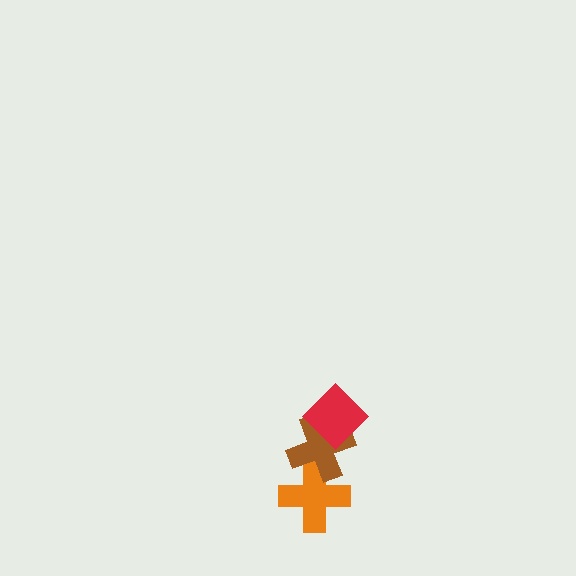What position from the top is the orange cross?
The orange cross is 3rd from the top.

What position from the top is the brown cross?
The brown cross is 2nd from the top.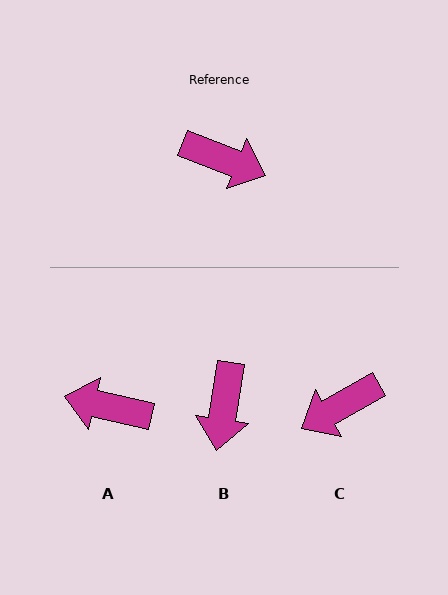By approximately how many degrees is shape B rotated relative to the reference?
Approximately 78 degrees clockwise.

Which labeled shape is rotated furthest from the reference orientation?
A, about 172 degrees away.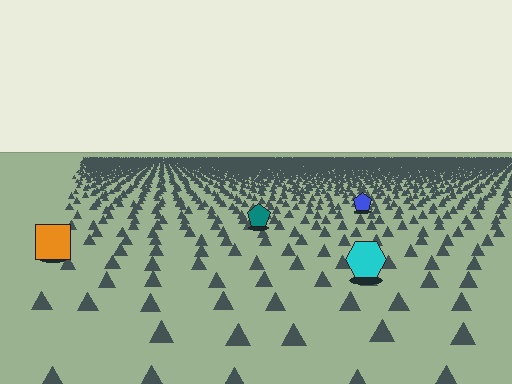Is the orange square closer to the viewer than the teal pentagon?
Yes. The orange square is closer — you can tell from the texture gradient: the ground texture is coarser near it.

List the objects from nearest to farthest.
From nearest to farthest: the cyan hexagon, the orange square, the teal pentagon, the blue pentagon.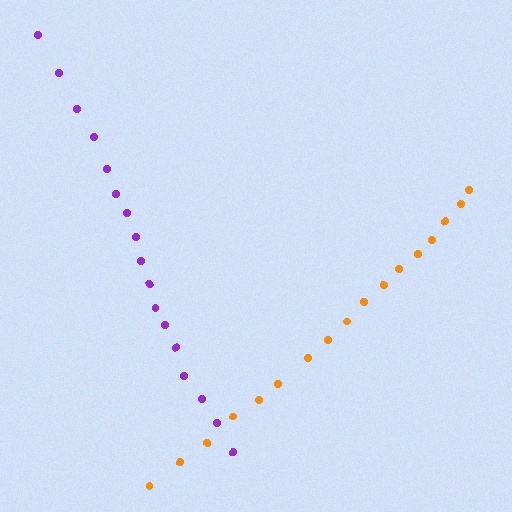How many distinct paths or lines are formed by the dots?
There are 2 distinct paths.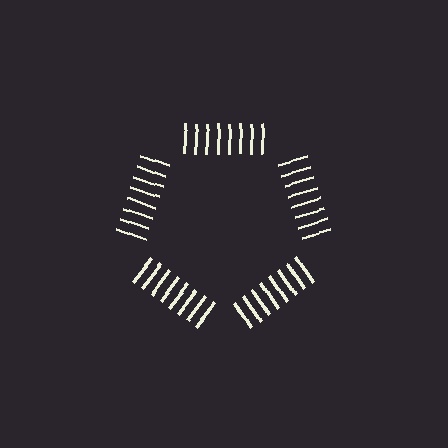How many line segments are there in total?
40 — 8 along each of the 5 edges.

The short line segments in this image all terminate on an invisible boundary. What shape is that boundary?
An illusory pentagon — the line segments terminate on its edges but no continuous stroke is drawn.